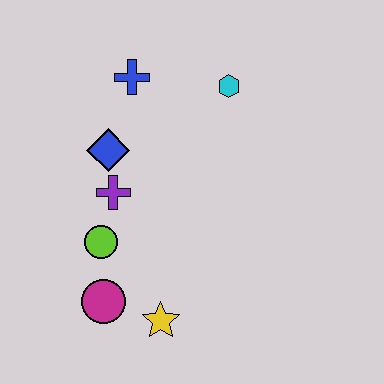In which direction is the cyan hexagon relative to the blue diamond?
The cyan hexagon is to the right of the blue diamond.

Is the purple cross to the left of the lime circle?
No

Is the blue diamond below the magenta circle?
No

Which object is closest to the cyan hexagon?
The blue cross is closest to the cyan hexagon.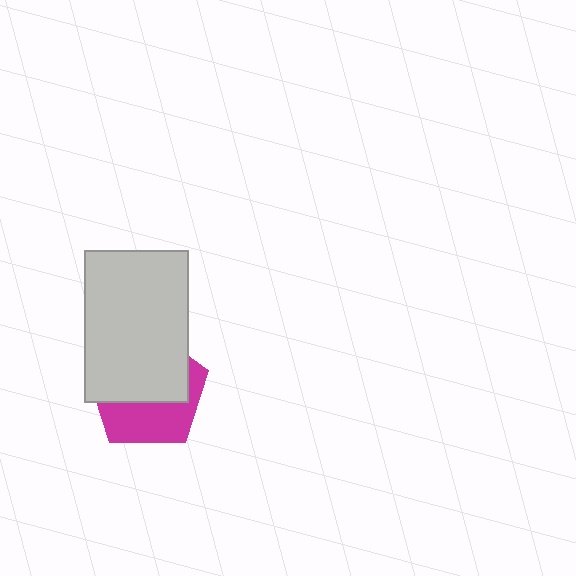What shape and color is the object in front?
The object in front is a light gray rectangle.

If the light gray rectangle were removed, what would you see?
You would see the complete magenta pentagon.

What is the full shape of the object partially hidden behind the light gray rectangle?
The partially hidden object is a magenta pentagon.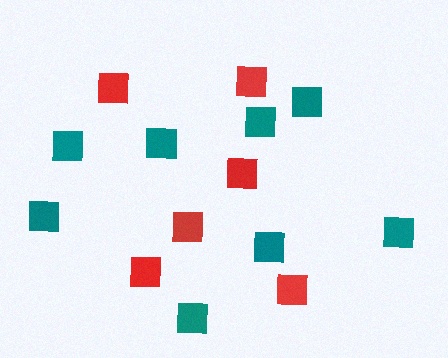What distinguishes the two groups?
There are 2 groups: one group of red squares (6) and one group of teal squares (8).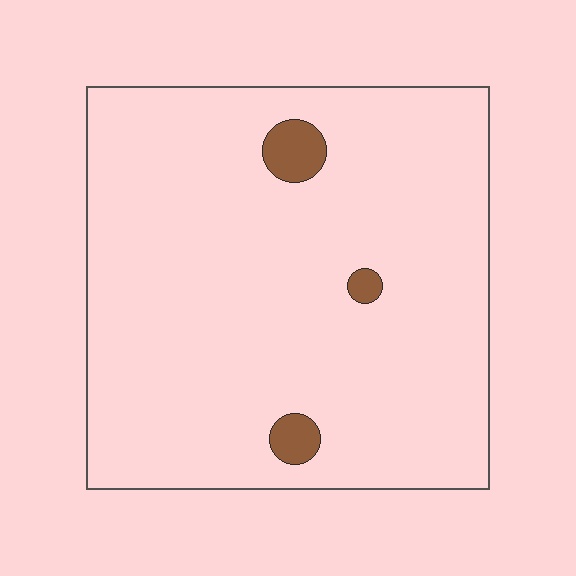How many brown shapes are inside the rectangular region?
3.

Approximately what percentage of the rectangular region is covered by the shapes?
Approximately 5%.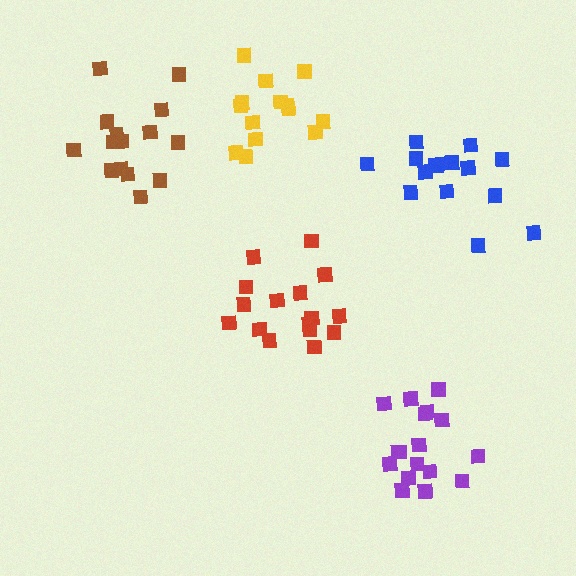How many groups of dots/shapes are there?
There are 5 groups.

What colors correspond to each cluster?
The clusters are colored: red, yellow, blue, brown, purple.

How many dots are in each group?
Group 1: 16 dots, Group 2: 14 dots, Group 3: 15 dots, Group 4: 15 dots, Group 5: 17 dots (77 total).